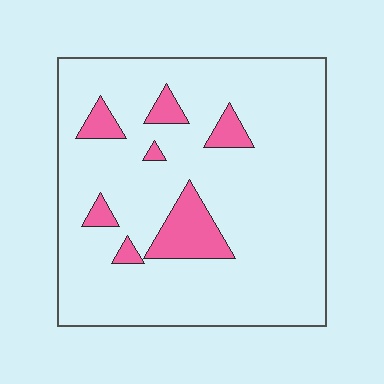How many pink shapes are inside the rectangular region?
7.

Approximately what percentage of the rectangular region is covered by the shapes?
Approximately 10%.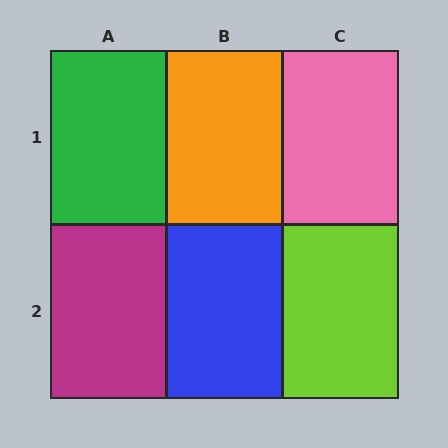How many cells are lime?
1 cell is lime.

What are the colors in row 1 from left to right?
Green, orange, pink.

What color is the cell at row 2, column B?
Blue.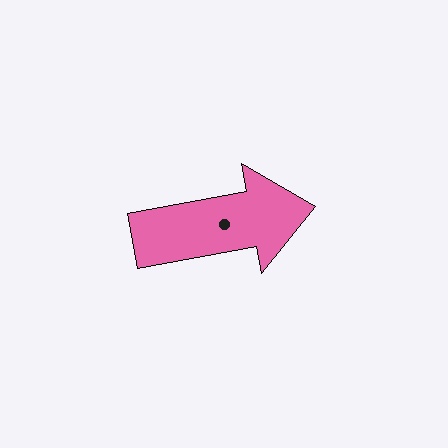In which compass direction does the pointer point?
East.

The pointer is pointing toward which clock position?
Roughly 3 o'clock.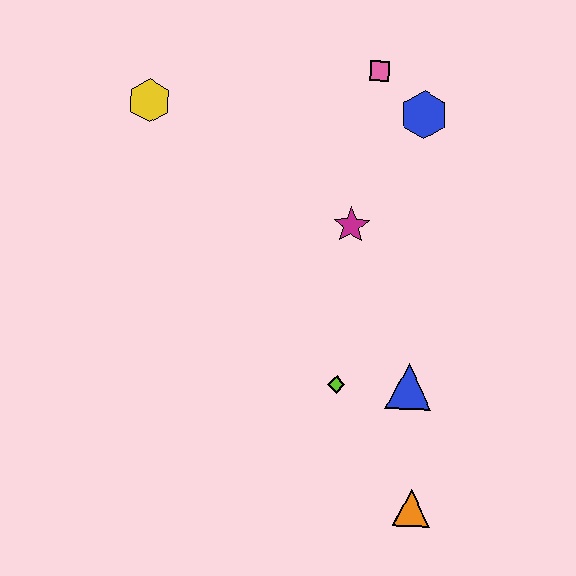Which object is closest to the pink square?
The blue hexagon is closest to the pink square.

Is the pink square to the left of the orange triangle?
Yes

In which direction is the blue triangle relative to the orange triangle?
The blue triangle is above the orange triangle.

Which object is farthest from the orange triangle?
The yellow hexagon is farthest from the orange triangle.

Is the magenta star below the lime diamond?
No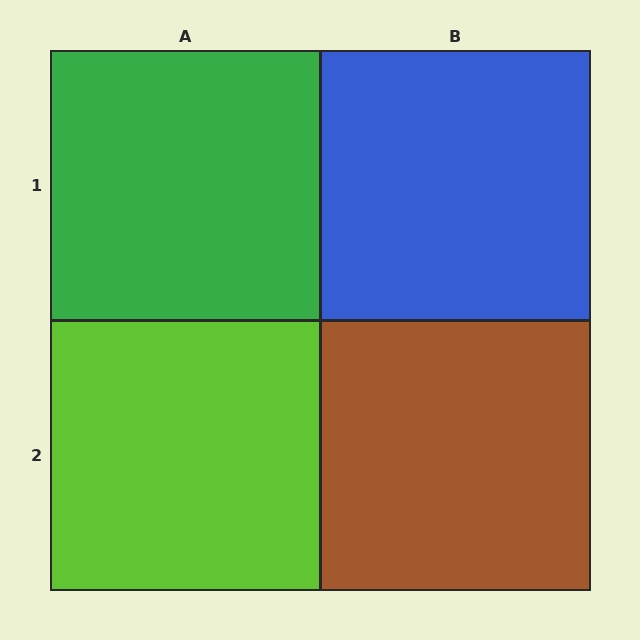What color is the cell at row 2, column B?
Brown.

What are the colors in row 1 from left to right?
Green, blue.